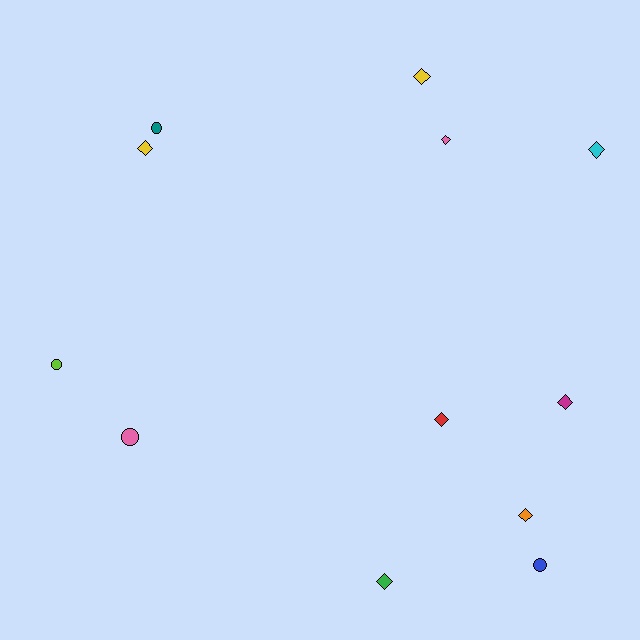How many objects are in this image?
There are 12 objects.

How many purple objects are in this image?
There are no purple objects.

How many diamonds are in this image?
There are 8 diamonds.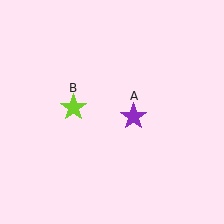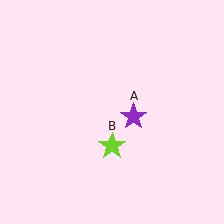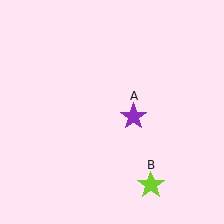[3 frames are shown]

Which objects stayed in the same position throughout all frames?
Purple star (object A) remained stationary.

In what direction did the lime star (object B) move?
The lime star (object B) moved down and to the right.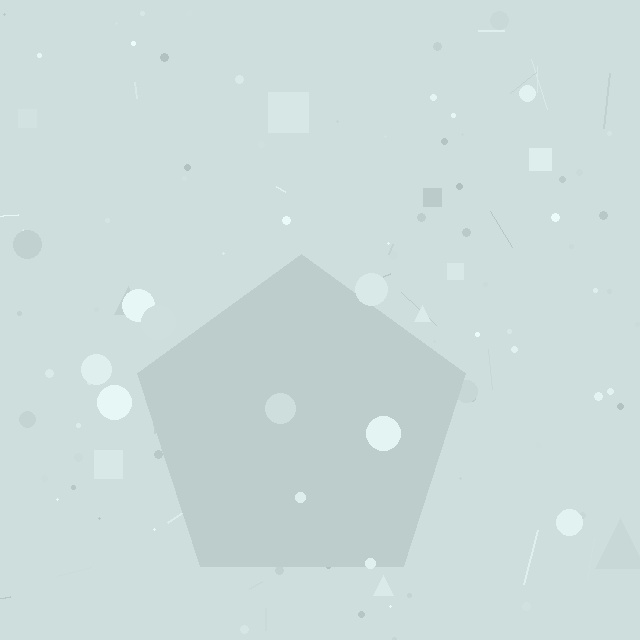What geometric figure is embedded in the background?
A pentagon is embedded in the background.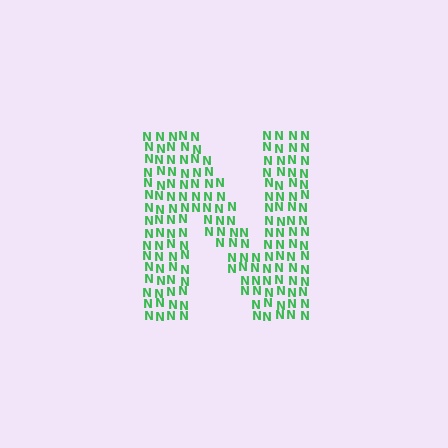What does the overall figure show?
The overall figure shows the letter N.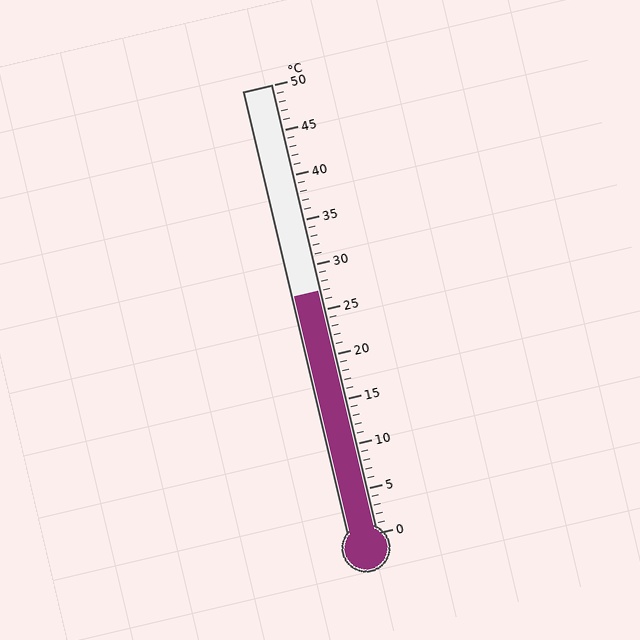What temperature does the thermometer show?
The thermometer shows approximately 27°C.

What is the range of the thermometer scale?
The thermometer scale ranges from 0°C to 50°C.